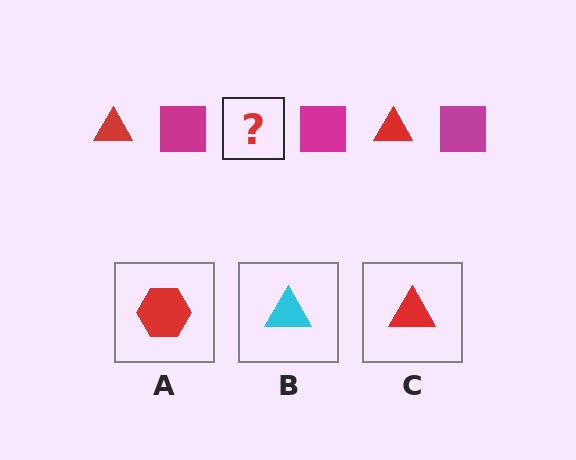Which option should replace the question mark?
Option C.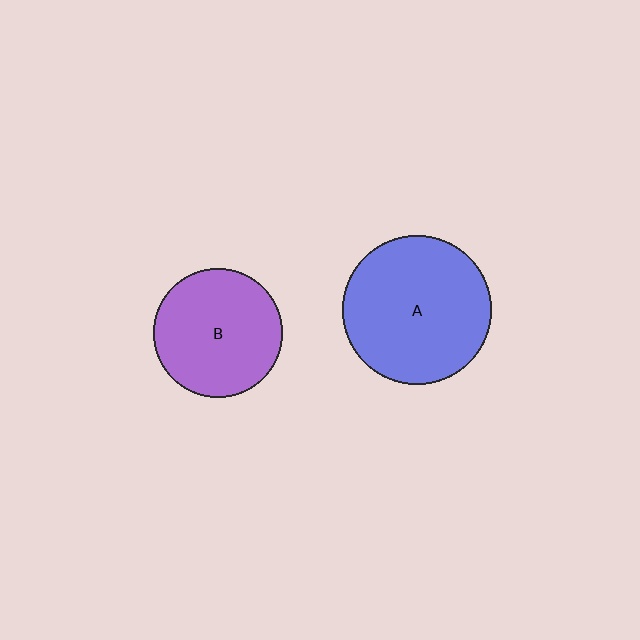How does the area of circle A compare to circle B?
Approximately 1.3 times.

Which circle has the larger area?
Circle A (blue).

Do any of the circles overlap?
No, none of the circles overlap.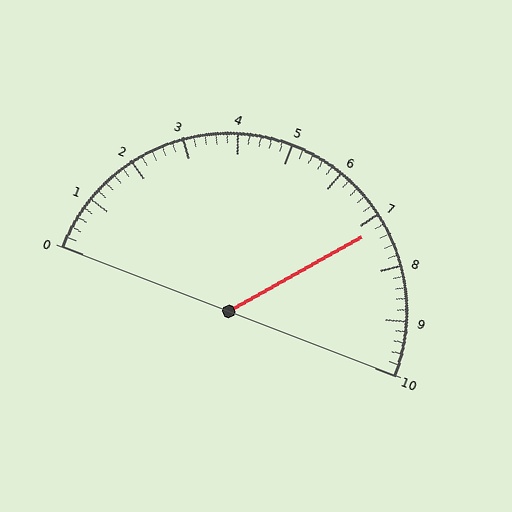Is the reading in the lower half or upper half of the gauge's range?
The reading is in the upper half of the range (0 to 10).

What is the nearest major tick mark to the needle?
The nearest major tick mark is 7.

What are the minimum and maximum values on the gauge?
The gauge ranges from 0 to 10.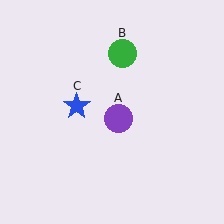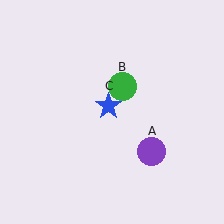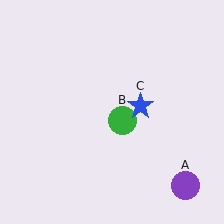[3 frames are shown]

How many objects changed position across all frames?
3 objects changed position: purple circle (object A), green circle (object B), blue star (object C).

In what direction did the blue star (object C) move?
The blue star (object C) moved right.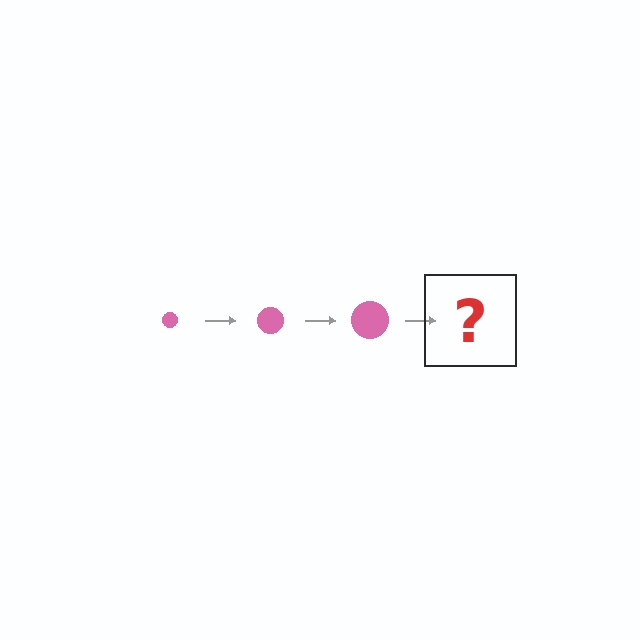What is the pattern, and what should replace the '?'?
The pattern is that the circle gets progressively larger each step. The '?' should be a pink circle, larger than the previous one.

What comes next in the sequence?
The next element should be a pink circle, larger than the previous one.